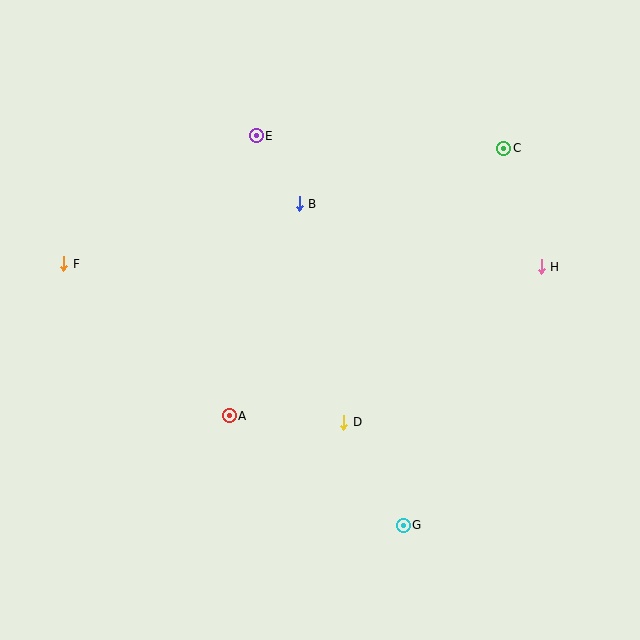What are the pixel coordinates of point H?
Point H is at (541, 267).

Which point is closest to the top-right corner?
Point C is closest to the top-right corner.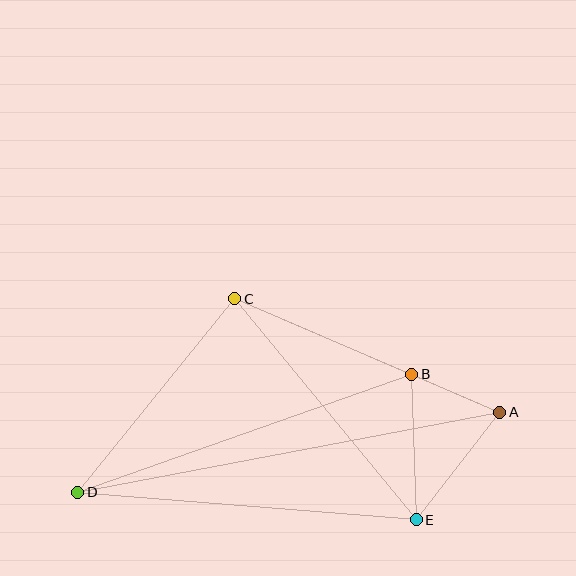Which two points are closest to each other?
Points A and B are closest to each other.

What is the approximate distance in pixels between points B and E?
The distance between B and E is approximately 145 pixels.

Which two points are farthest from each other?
Points A and D are farthest from each other.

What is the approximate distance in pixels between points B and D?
The distance between B and D is approximately 354 pixels.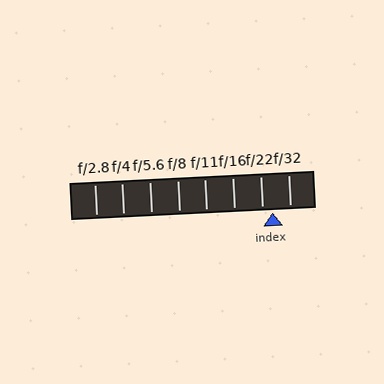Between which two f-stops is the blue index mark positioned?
The index mark is between f/22 and f/32.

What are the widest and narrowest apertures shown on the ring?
The widest aperture shown is f/2.8 and the narrowest is f/32.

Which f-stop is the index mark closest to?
The index mark is closest to f/22.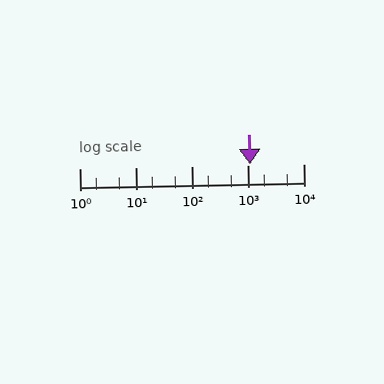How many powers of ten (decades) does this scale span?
The scale spans 4 decades, from 1 to 10000.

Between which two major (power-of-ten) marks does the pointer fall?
The pointer is between 1000 and 10000.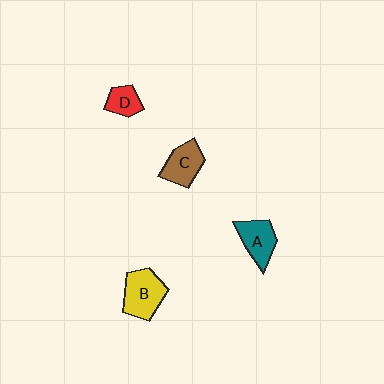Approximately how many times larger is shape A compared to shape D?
Approximately 1.5 times.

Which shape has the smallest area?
Shape D (red).